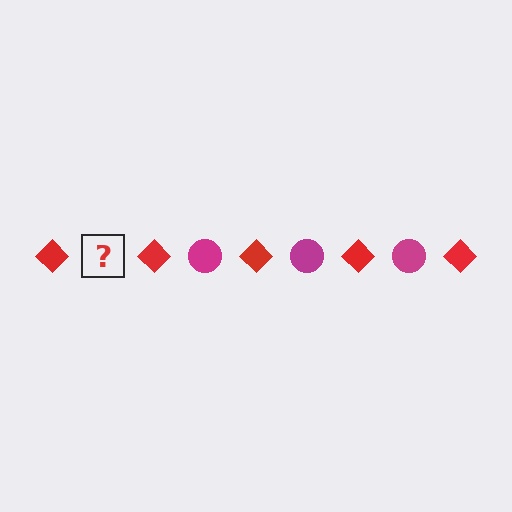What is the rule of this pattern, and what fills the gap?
The rule is that the pattern alternates between red diamond and magenta circle. The gap should be filled with a magenta circle.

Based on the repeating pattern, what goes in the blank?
The blank should be a magenta circle.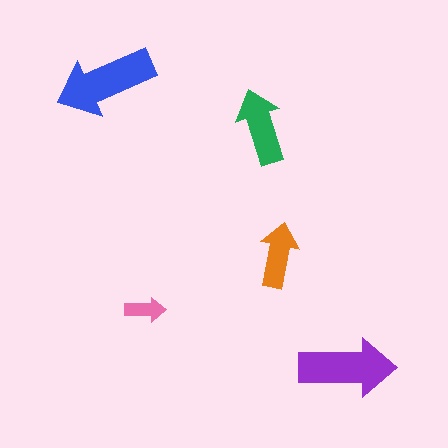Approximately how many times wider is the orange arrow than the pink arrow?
About 1.5 times wider.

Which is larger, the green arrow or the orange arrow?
The green one.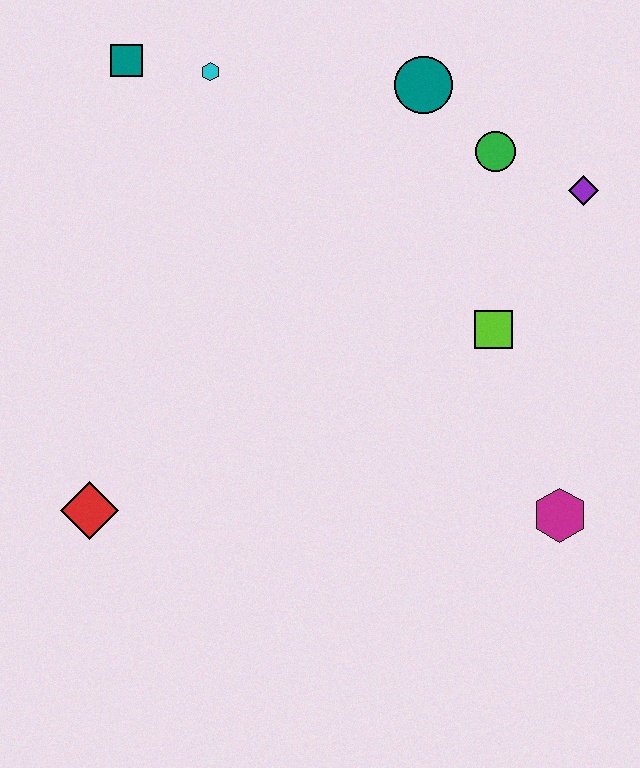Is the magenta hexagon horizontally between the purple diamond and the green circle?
Yes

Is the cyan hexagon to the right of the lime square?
No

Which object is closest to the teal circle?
The green circle is closest to the teal circle.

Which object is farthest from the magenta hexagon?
The teal square is farthest from the magenta hexagon.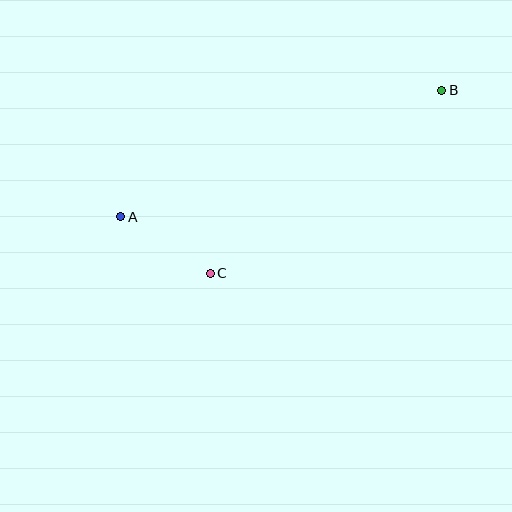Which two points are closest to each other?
Points A and C are closest to each other.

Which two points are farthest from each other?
Points A and B are farthest from each other.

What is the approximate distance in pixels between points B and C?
The distance between B and C is approximately 295 pixels.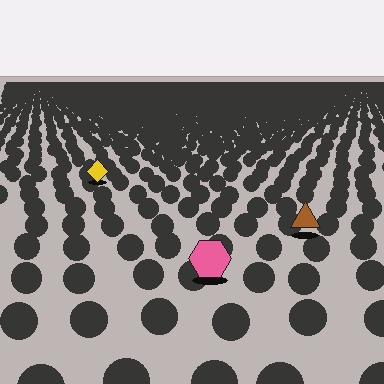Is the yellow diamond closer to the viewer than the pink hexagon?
No. The pink hexagon is closer — you can tell from the texture gradient: the ground texture is coarser near it.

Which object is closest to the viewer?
The pink hexagon is closest. The texture marks near it are larger and more spread out.